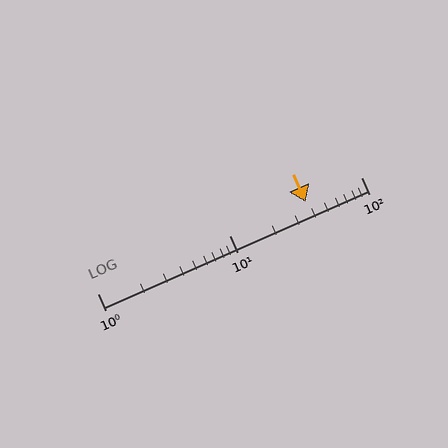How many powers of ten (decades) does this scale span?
The scale spans 2 decades, from 1 to 100.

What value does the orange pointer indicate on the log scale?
The pointer indicates approximately 38.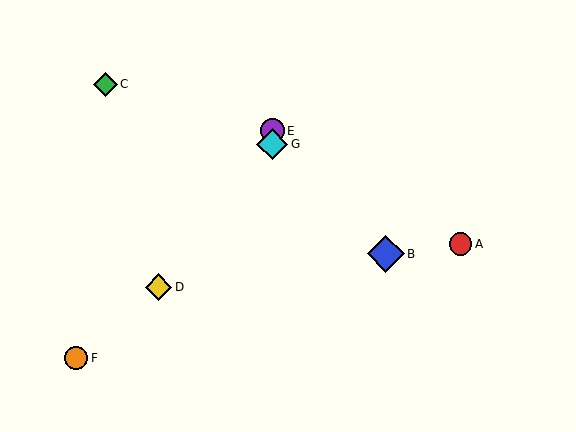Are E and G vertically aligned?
Yes, both are at x≈272.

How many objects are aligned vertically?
2 objects (E, G) are aligned vertically.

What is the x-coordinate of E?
Object E is at x≈272.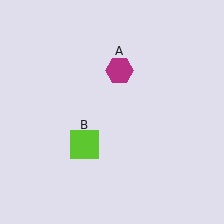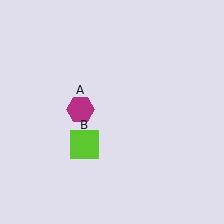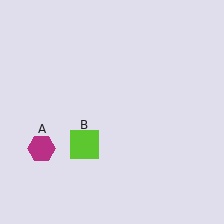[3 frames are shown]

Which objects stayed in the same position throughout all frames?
Lime square (object B) remained stationary.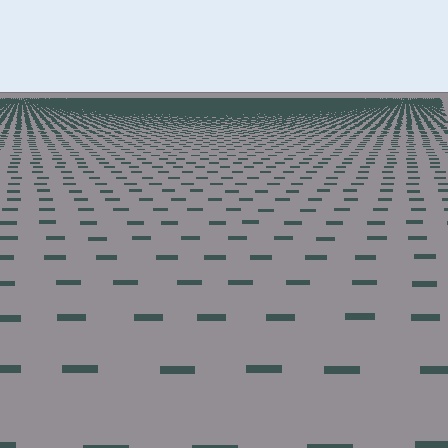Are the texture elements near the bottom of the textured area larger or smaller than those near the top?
Larger. Near the bottom, elements are closer to the viewer and appear at a bigger on-screen size.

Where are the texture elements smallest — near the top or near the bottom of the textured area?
Near the top.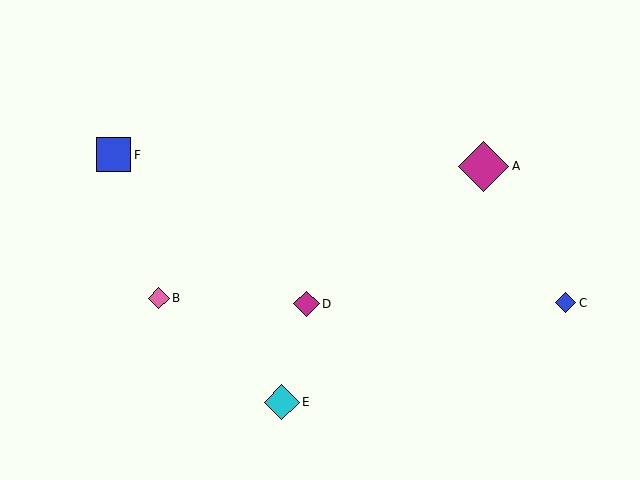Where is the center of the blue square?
The center of the blue square is at (114, 155).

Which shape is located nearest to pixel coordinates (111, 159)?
The blue square (labeled F) at (114, 155) is nearest to that location.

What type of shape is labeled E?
Shape E is a cyan diamond.